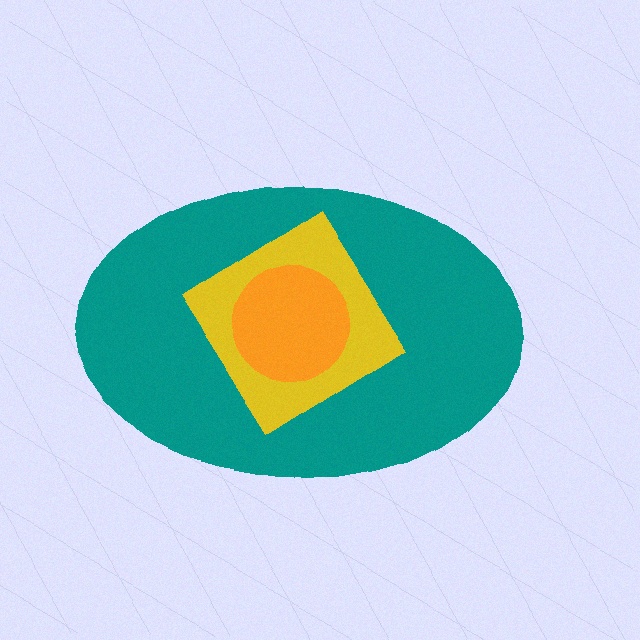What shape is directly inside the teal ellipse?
The yellow diamond.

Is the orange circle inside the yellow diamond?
Yes.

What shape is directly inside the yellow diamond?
The orange circle.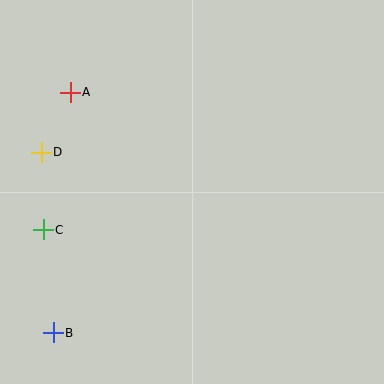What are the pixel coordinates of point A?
Point A is at (70, 92).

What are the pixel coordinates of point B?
Point B is at (53, 333).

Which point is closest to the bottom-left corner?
Point B is closest to the bottom-left corner.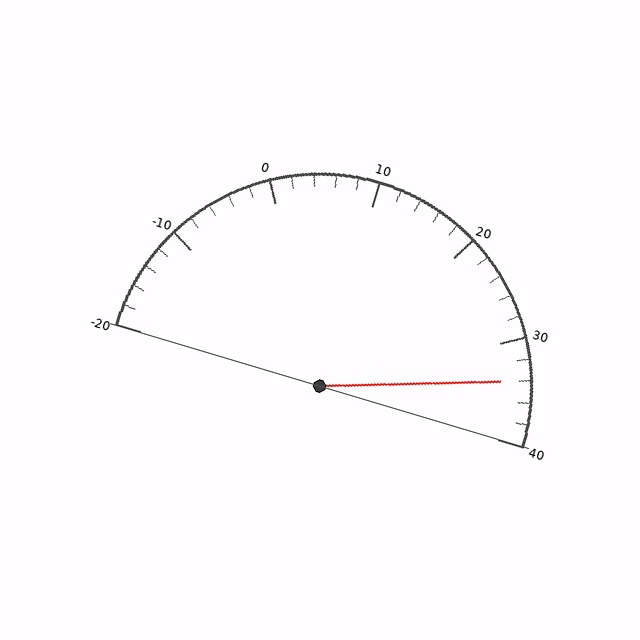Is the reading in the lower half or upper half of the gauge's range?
The reading is in the upper half of the range (-20 to 40).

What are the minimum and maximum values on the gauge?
The gauge ranges from -20 to 40.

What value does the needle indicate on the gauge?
The needle indicates approximately 34.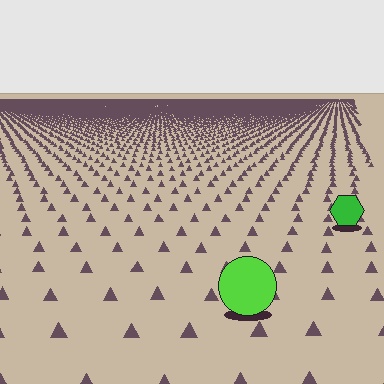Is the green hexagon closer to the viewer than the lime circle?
No. The lime circle is closer — you can tell from the texture gradient: the ground texture is coarser near it.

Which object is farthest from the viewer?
The green hexagon is farthest from the viewer. It appears smaller and the ground texture around it is denser.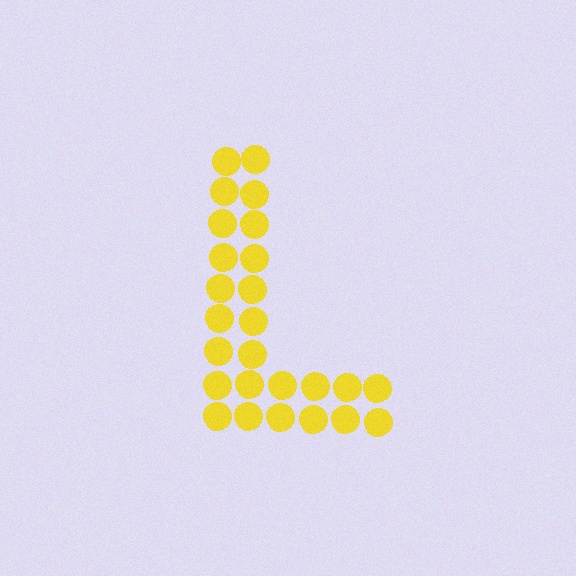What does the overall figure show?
The overall figure shows the letter L.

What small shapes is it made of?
It is made of small circles.